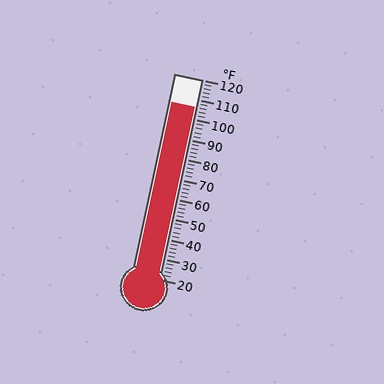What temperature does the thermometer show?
The thermometer shows approximately 106°F.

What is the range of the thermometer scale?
The thermometer scale ranges from 20°F to 120°F.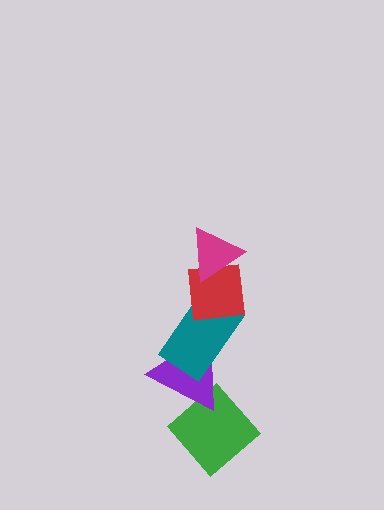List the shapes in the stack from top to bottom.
From top to bottom: the magenta triangle, the red square, the teal rectangle, the purple triangle, the green diamond.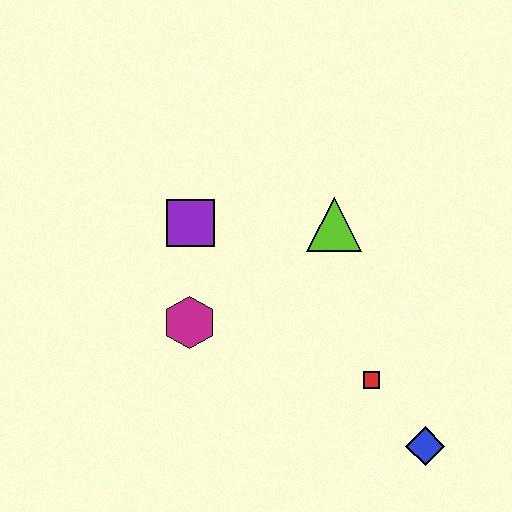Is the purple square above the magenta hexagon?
Yes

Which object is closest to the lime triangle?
The purple square is closest to the lime triangle.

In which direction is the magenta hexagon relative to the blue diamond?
The magenta hexagon is to the left of the blue diamond.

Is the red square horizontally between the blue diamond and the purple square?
Yes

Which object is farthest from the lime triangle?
The blue diamond is farthest from the lime triangle.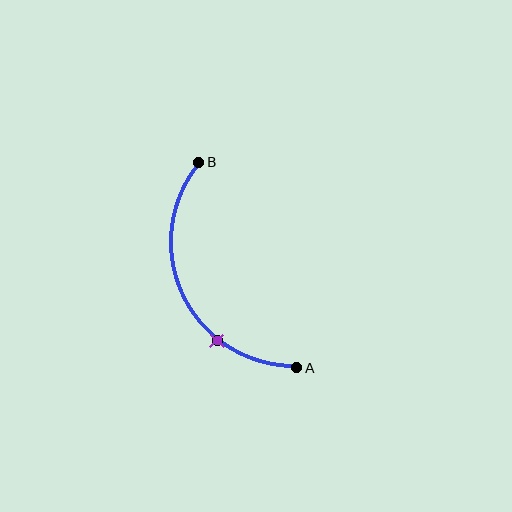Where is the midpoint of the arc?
The arc midpoint is the point on the curve farthest from the straight line joining A and B. It sits to the left of that line.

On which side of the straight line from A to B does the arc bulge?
The arc bulges to the left of the straight line connecting A and B.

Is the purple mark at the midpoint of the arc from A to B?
No. The purple mark lies on the arc but is closer to endpoint A. The arc midpoint would be at the point on the curve equidistant along the arc from both A and B.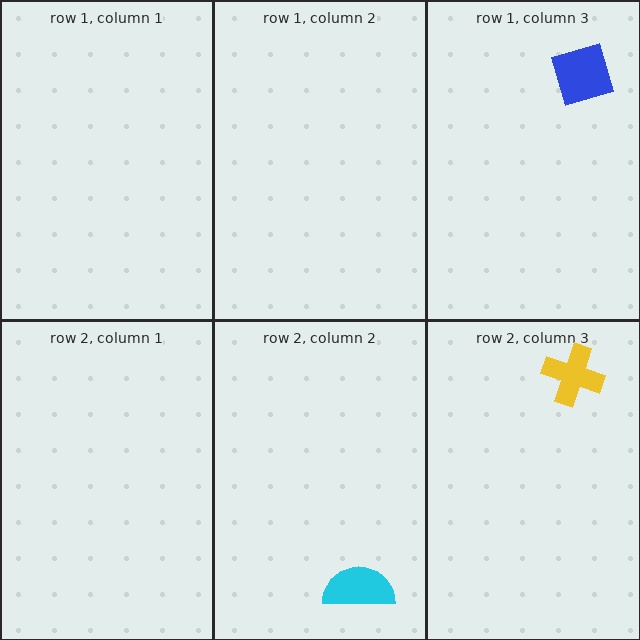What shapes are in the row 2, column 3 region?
The yellow cross.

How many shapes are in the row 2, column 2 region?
1.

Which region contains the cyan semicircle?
The row 2, column 2 region.